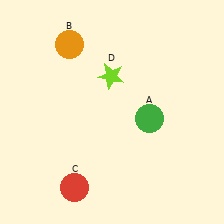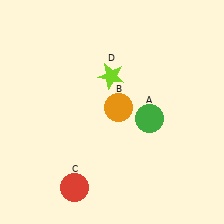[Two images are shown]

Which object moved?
The orange circle (B) moved down.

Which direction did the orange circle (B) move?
The orange circle (B) moved down.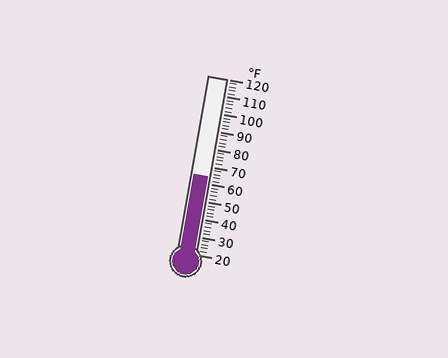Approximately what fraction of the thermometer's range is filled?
The thermometer is filled to approximately 45% of its range.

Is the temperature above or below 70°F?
The temperature is below 70°F.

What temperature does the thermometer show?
The thermometer shows approximately 64°F.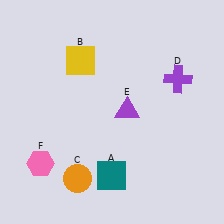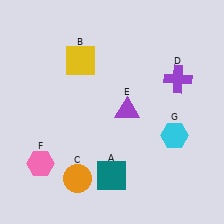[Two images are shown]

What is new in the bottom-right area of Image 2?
A cyan hexagon (G) was added in the bottom-right area of Image 2.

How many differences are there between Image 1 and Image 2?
There is 1 difference between the two images.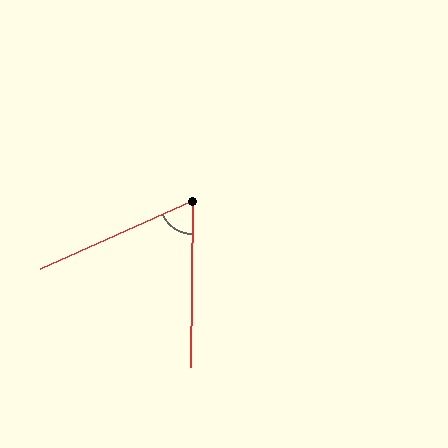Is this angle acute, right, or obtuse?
It is acute.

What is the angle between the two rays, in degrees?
Approximately 65 degrees.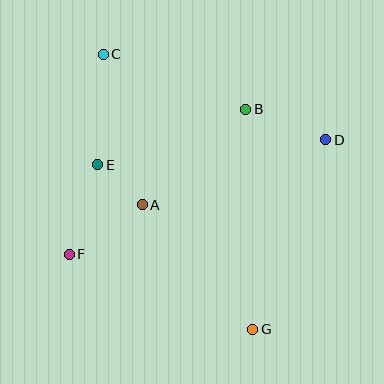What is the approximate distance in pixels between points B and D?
The distance between B and D is approximately 85 pixels.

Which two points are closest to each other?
Points A and E are closest to each other.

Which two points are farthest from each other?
Points C and G are farthest from each other.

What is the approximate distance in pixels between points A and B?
The distance between A and B is approximately 140 pixels.